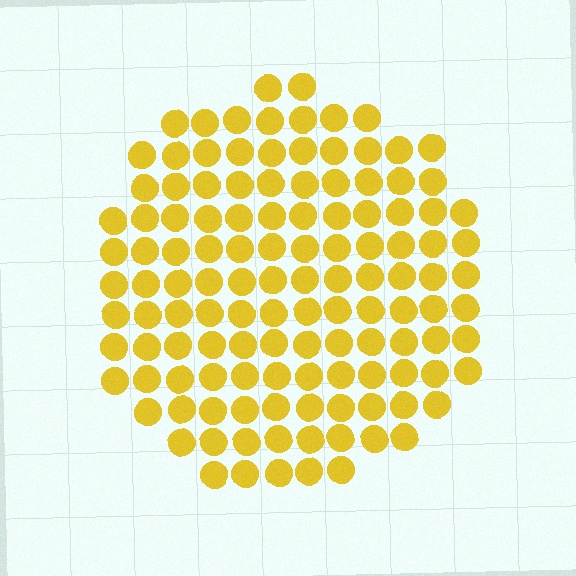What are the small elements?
The small elements are circles.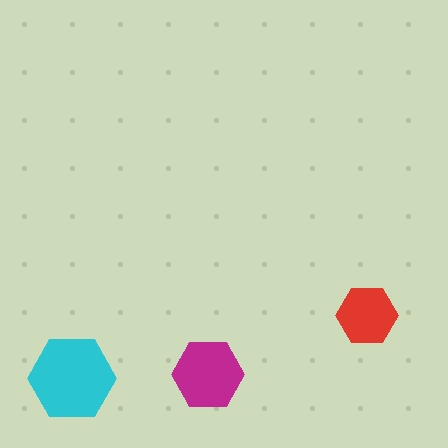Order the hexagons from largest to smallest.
the cyan one, the magenta one, the red one.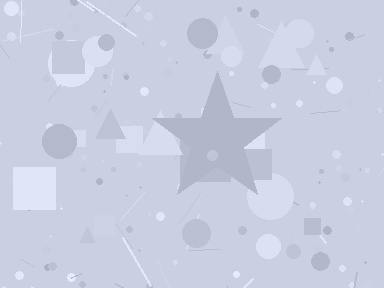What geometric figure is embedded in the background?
A star is embedded in the background.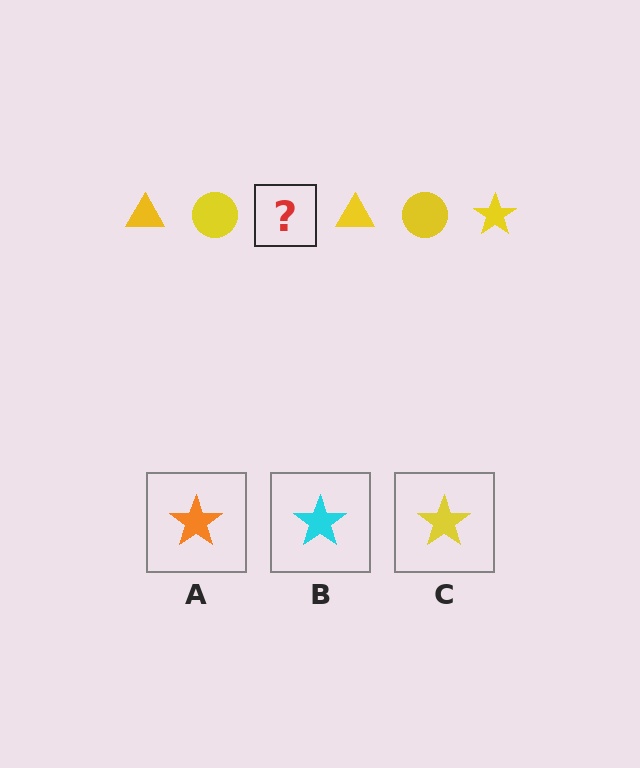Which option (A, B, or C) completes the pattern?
C.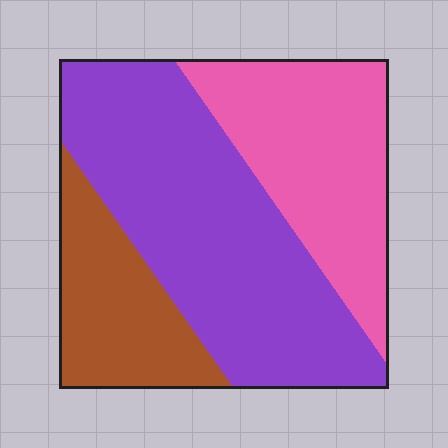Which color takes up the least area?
Brown, at roughly 20%.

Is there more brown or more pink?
Pink.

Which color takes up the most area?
Purple, at roughly 50%.